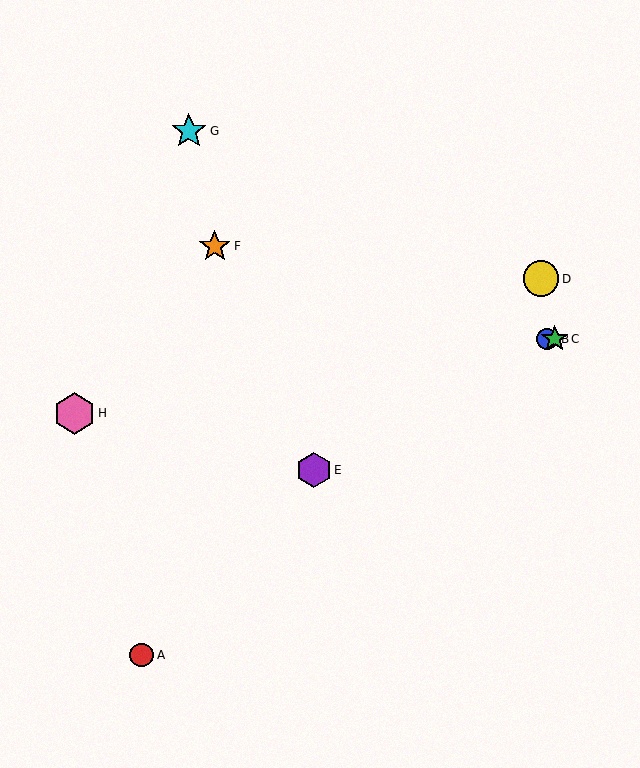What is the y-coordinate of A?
Object A is at y≈655.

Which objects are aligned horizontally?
Objects B, C are aligned horizontally.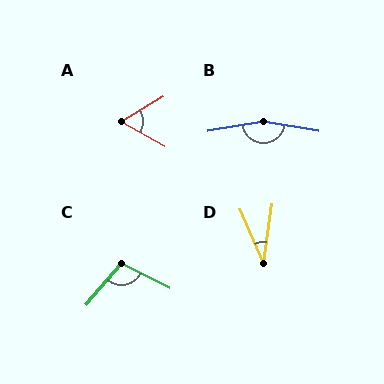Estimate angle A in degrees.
Approximately 61 degrees.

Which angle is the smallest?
D, at approximately 31 degrees.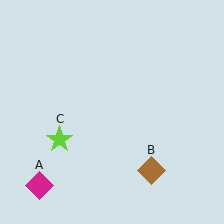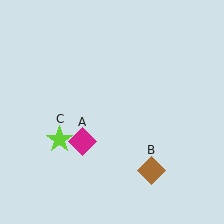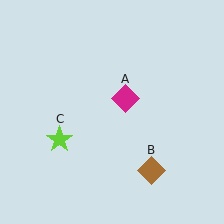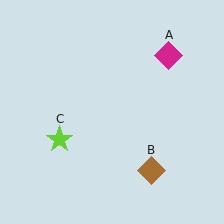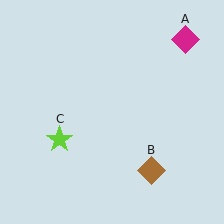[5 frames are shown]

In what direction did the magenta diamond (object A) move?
The magenta diamond (object A) moved up and to the right.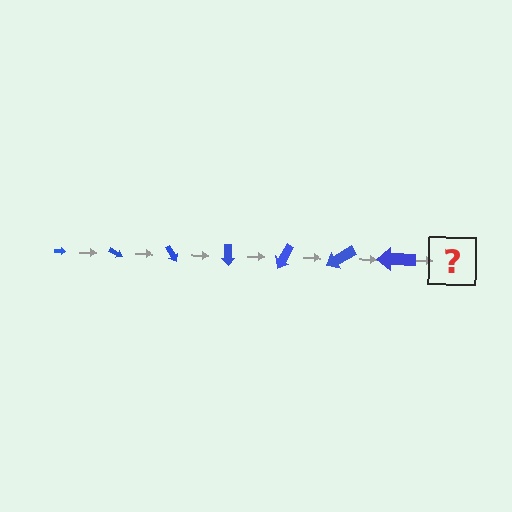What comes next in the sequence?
The next element should be an arrow, larger than the previous one and rotated 210 degrees from the start.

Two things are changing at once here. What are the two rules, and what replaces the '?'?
The two rules are that the arrow grows larger each step and it rotates 30 degrees each step. The '?' should be an arrow, larger than the previous one and rotated 210 degrees from the start.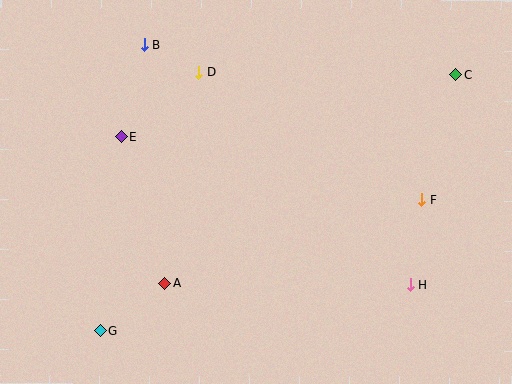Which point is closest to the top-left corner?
Point B is closest to the top-left corner.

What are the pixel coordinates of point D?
Point D is at (199, 72).